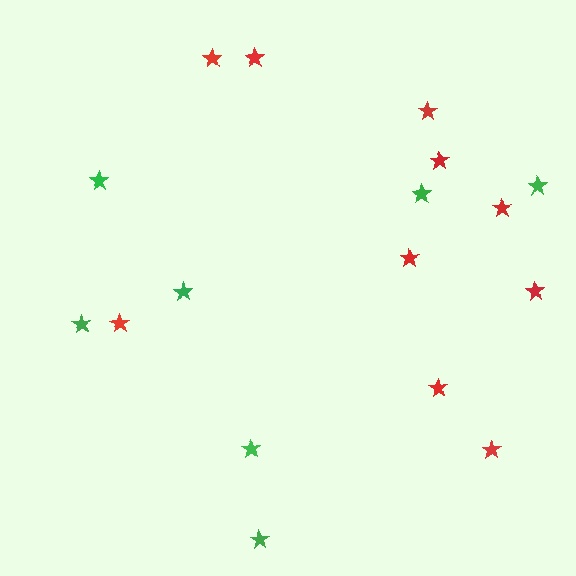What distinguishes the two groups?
There are 2 groups: one group of red stars (10) and one group of green stars (7).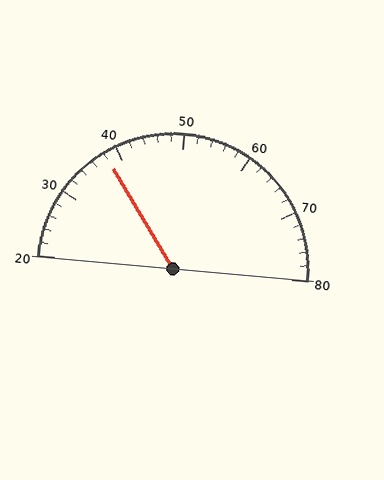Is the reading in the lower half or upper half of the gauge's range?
The reading is in the lower half of the range (20 to 80).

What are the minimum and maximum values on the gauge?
The gauge ranges from 20 to 80.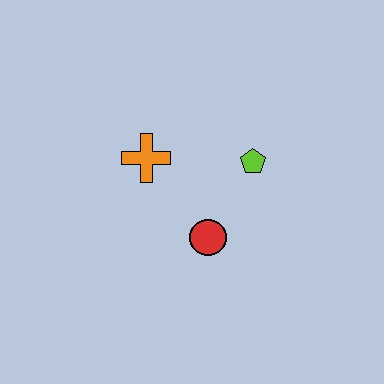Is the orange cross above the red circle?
Yes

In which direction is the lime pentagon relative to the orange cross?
The lime pentagon is to the right of the orange cross.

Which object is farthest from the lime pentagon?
The orange cross is farthest from the lime pentagon.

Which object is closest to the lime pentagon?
The red circle is closest to the lime pentagon.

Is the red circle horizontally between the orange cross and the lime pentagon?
Yes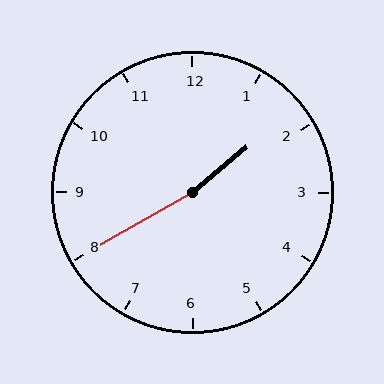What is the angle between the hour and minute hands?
Approximately 170 degrees.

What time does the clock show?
1:40.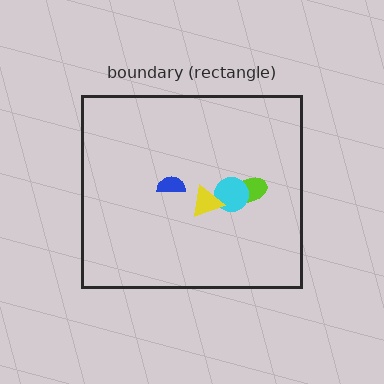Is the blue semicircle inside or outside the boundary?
Inside.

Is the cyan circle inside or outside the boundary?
Inside.